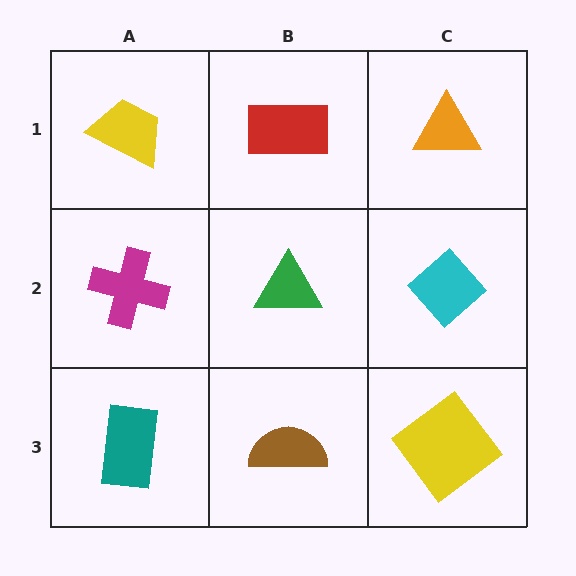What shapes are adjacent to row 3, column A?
A magenta cross (row 2, column A), a brown semicircle (row 3, column B).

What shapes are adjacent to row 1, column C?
A cyan diamond (row 2, column C), a red rectangle (row 1, column B).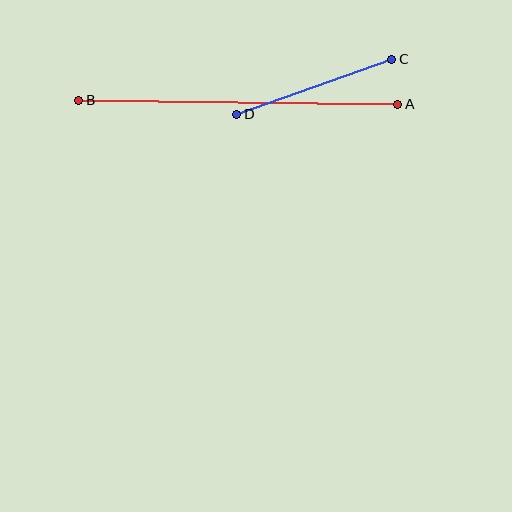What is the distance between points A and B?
The distance is approximately 319 pixels.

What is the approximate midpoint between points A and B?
The midpoint is at approximately (238, 102) pixels.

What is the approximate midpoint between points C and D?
The midpoint is at approximately (314, 87) pixels.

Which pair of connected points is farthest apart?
Points A and B are farthest apart.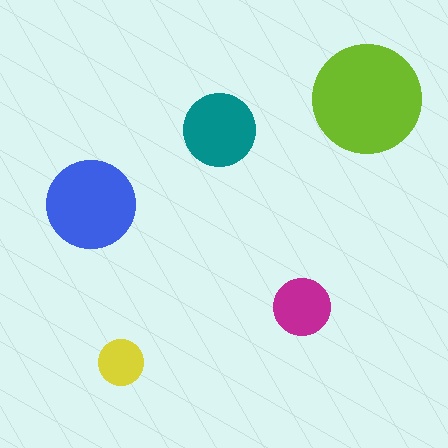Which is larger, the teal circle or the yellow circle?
The teal one.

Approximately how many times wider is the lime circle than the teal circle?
About 1.5 times wider.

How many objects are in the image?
There are 5 objects in the image.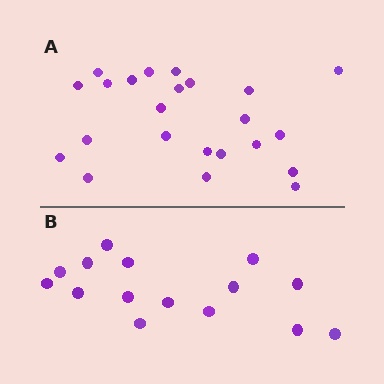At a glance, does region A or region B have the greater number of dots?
Region A (the top region) has more dots.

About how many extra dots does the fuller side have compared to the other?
Region A has roughly 8 or so more dots than region B.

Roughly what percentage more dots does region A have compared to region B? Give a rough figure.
About 55% more.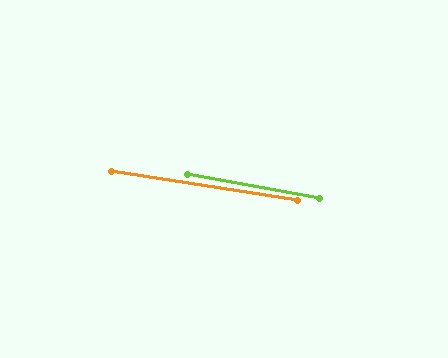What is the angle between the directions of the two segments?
Approximately 2 degrees.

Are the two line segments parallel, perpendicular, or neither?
Parallel — their directions differ by only 1.6°.